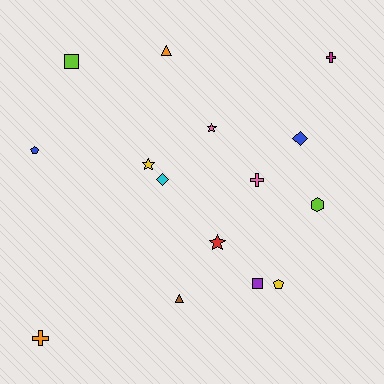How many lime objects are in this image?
There are 2 lime objects.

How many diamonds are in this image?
There are 2 diamonds.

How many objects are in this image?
There are 15 objects.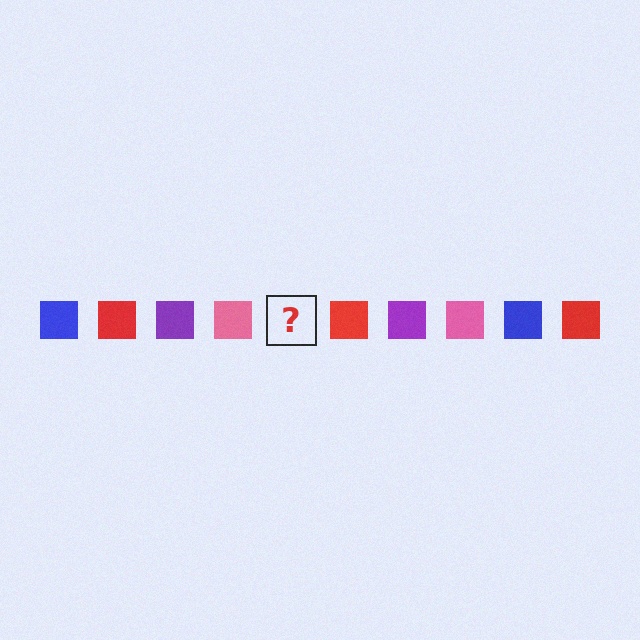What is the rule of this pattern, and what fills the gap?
The rule is that the pattern cycles through blue, red, purple, pink squares. The gap should be filled with a blue square.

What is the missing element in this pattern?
The missing element is a blue square.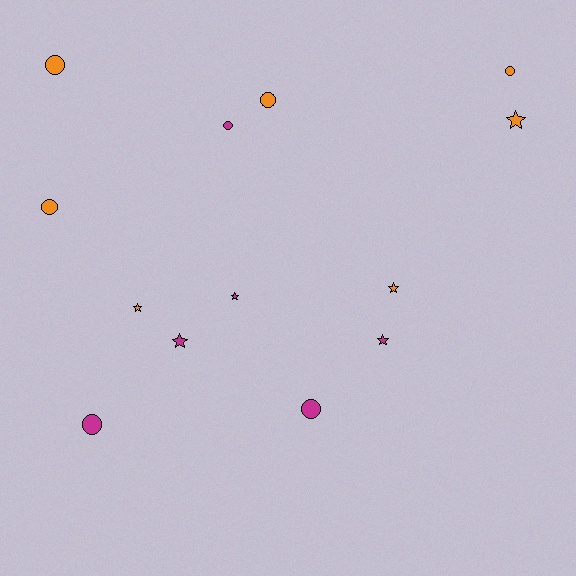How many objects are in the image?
There are 13 objects.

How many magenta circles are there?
There are 3 magenta circles.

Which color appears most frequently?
Orange, with 7 objects.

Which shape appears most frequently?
Circle, with 7 objects.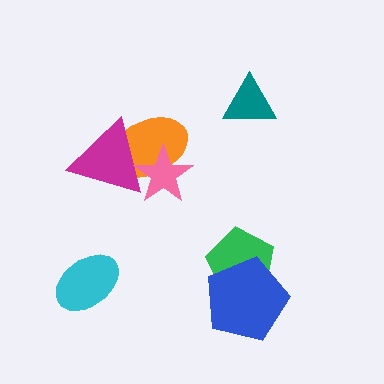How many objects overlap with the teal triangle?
0 objects overlap with the teal triangle.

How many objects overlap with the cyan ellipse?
0 objects overlap with the cyan ellipse.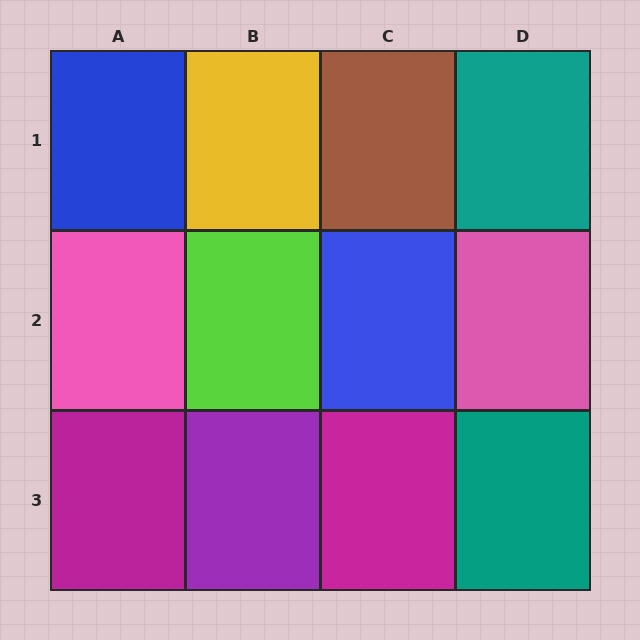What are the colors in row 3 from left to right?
Magenta, purple, magenta, teal.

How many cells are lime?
1 cell is lime.